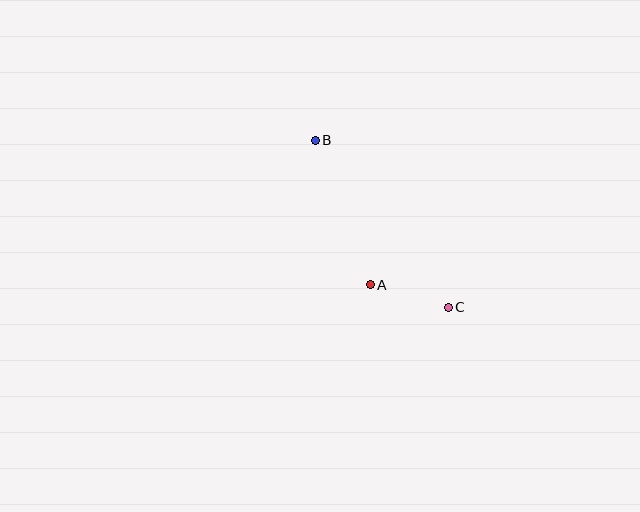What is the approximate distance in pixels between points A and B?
The distance between A and B is approximately 155 pixels.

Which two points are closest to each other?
Points A and C are closest to each other.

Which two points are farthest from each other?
Points B and C are farthest from each other.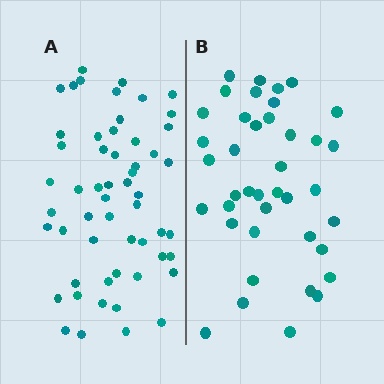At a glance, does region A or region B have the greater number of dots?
Region A (the left region) has more dots.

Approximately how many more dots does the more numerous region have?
Region A has approximately 15 more dots than region B.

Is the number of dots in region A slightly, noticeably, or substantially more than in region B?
Region A has noticeably more, but not dramatically so. The ratio is roughly 1.4 to 1.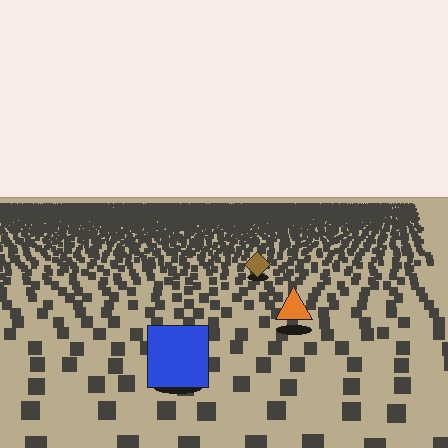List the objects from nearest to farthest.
From nearest to farthest: the blue square, the orange triangle, the brown diamond.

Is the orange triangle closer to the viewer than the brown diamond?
Yes. The orange triangle is closer — you can tell from the texture gradient: the ground texture is coarser near it.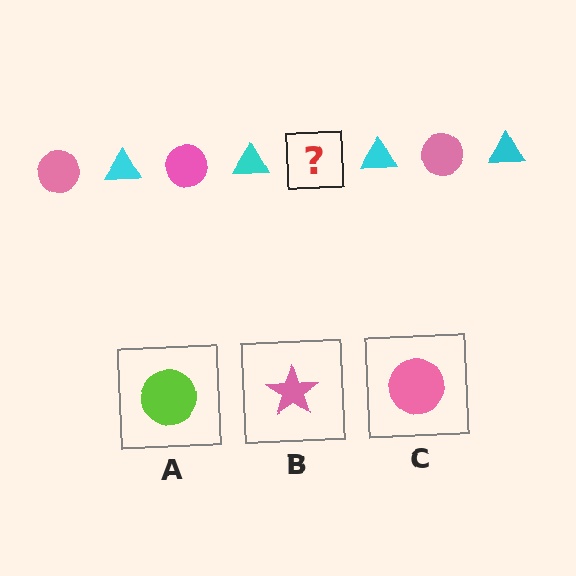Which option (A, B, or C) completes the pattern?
C.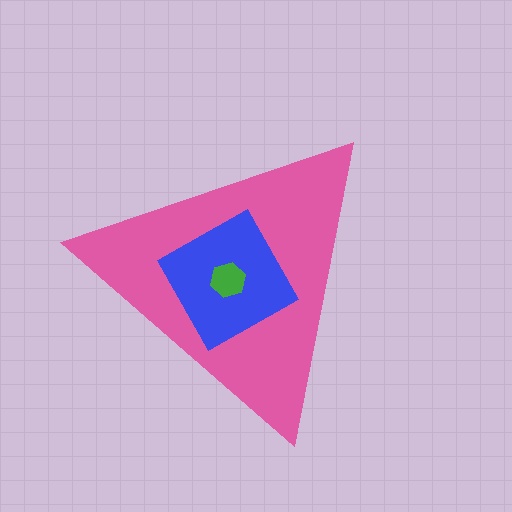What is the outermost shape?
The pink triangle.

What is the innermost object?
The green hexagon.